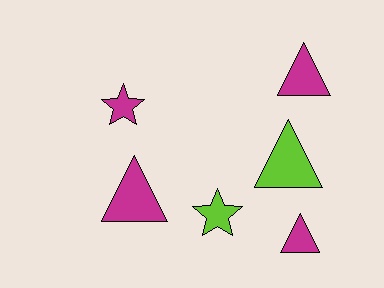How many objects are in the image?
There are 6 objects.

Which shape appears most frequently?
Triangle, with 4 objects.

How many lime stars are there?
There is 1 lime star.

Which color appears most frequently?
Magenta, with 4 objects.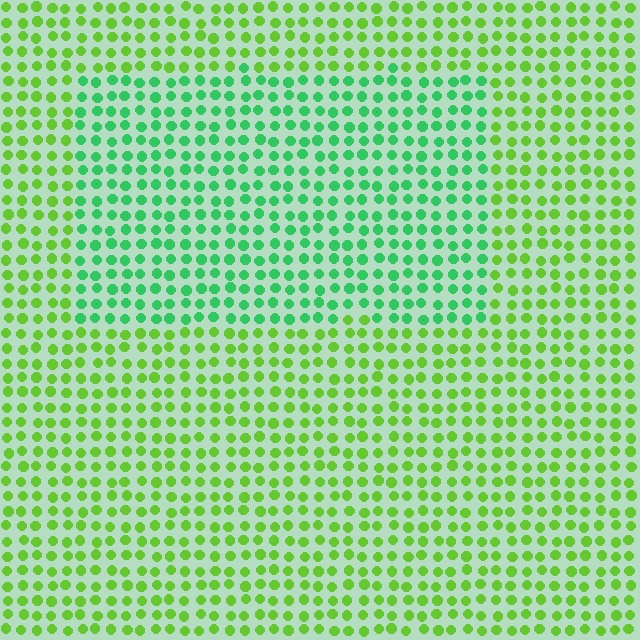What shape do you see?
I see a rectangle.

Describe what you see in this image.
The image is filled with small lime elements in a uniform arrangement. A rectangle-shaped region is visible where the elements are tinted to a slightly different hue, forming a subtle color boundary.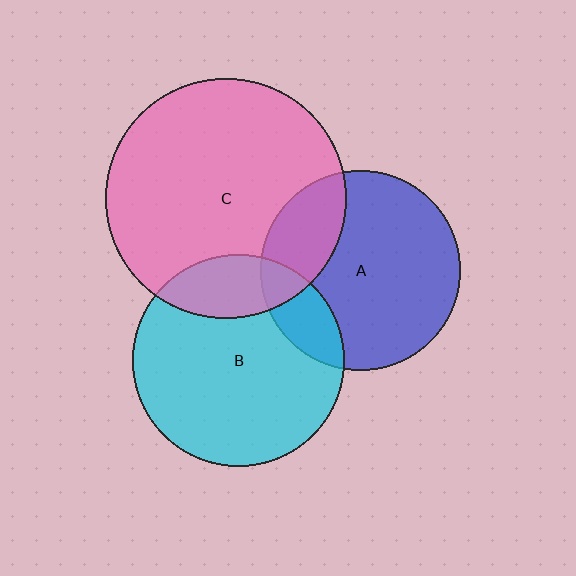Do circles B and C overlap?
Yes.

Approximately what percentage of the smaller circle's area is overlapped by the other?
Approximately 20%.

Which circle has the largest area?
Circle C (pink).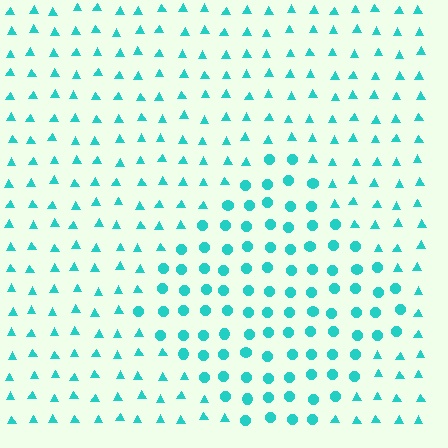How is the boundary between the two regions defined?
The boundary is defined by a change in element shape: circles inside vs. triangles outside. All elements share the same color and spacing.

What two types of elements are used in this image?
The image uses circles inside the diamond region and triangles outside it.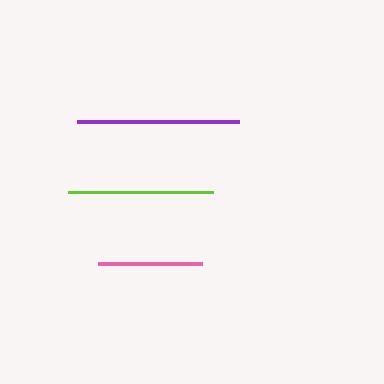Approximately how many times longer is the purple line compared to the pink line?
The purple line is approximately 1.6 times the length of the pink line.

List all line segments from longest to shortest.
From longest to shortest: purple, lime, pink.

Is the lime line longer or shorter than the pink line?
The lime line is longer than the pink line.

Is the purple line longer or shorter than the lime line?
The purple line is longer than the lime line.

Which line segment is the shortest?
The pink line is the shortest at approximately 104 pixels.